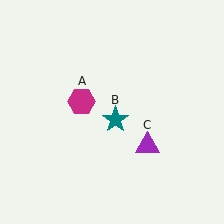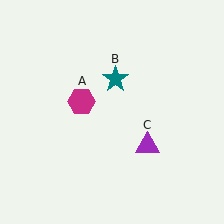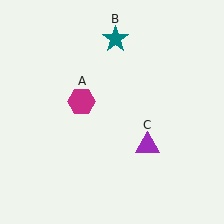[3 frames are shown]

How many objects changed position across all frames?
1 object changed position: teal star (object B).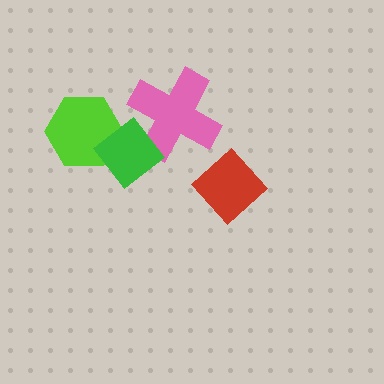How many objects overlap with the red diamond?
0 objects overlap with the red diamond.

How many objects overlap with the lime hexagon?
1 object overlaps with the lime hexagon.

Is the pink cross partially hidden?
Yes, it is partially covered by another shape.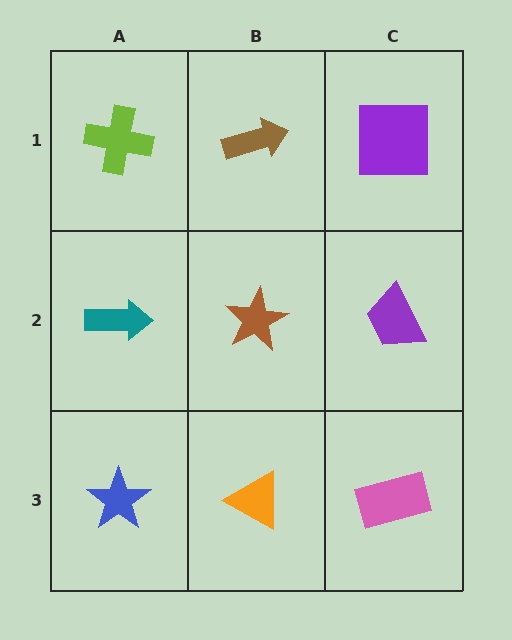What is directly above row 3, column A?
A teal arrow.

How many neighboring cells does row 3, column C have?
2.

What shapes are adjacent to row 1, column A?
A teal arrow (row 2, column A), a brown arrow (row 1, column B).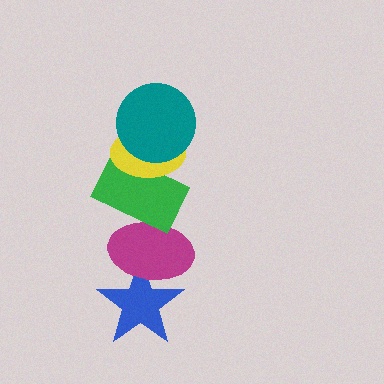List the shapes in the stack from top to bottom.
From top to bottom: the teal circle, the yellow ellipse, the green rectangle, the magenta ellipse, the blue star.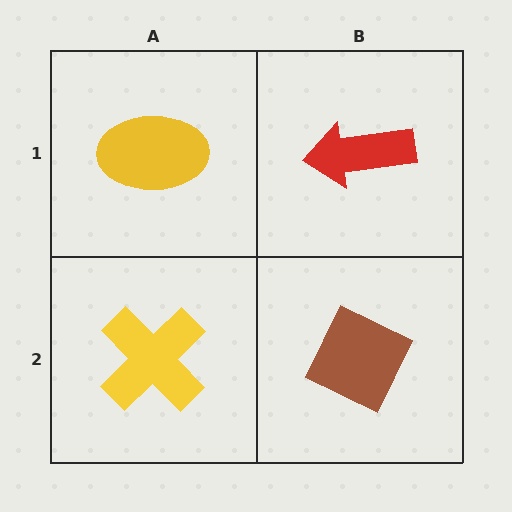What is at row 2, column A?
A yellow cross.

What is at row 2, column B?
A brown diamond.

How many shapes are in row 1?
2 shapes.